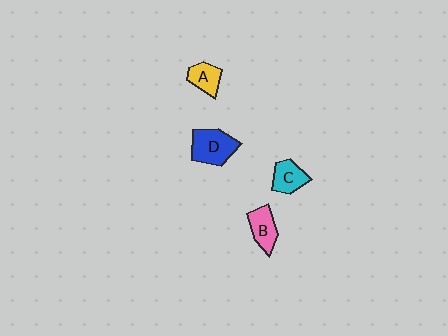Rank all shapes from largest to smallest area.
From largest to smallest: D (blue), B (pink), C (cyan), A (yellow).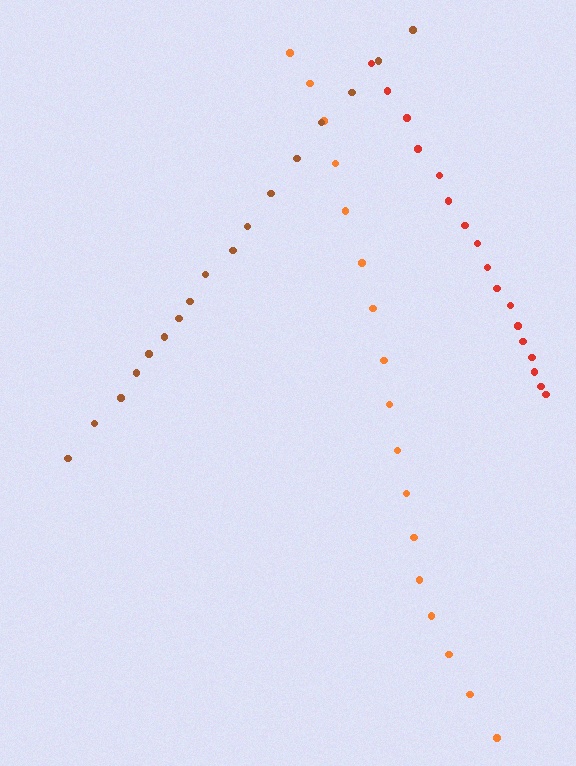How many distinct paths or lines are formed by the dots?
There are 3 distinct paths.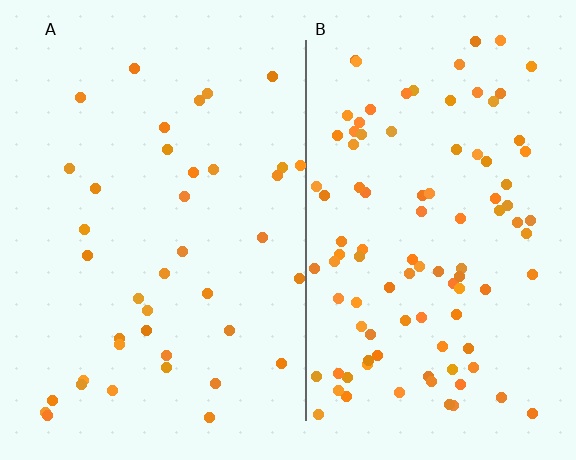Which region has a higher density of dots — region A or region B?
B (the right).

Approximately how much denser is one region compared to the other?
Approximately 2.5× — region B over region A.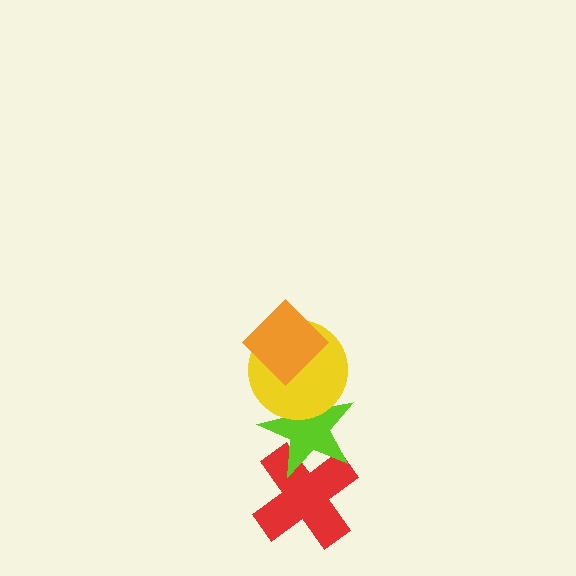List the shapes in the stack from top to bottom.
From top to bottom: the orange diamond, the yellow circle, the lime star, the red cross.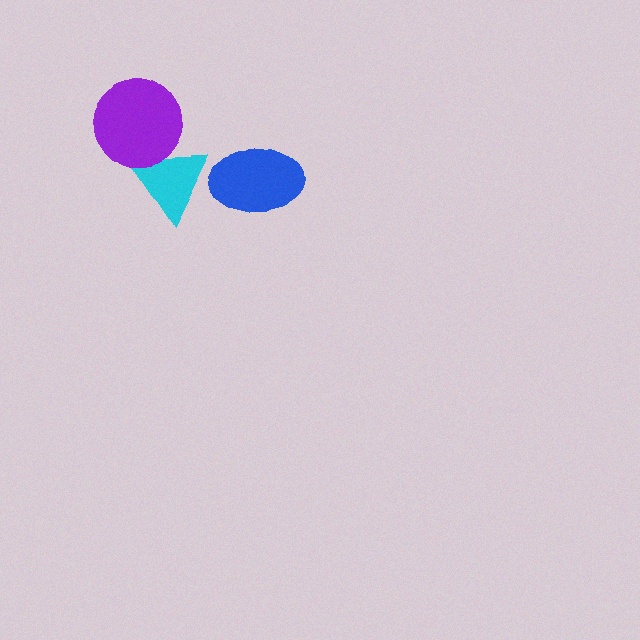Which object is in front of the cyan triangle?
The purple circle is in front of the cyan triangle.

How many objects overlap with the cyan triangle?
1 object overlaps with the cyan triangle.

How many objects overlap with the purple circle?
1 object overlaps with the purple circle.